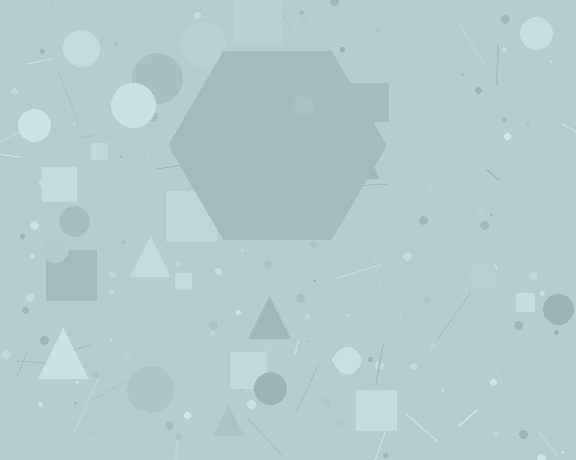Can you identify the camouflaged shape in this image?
The camouflaged shape is a hexagon.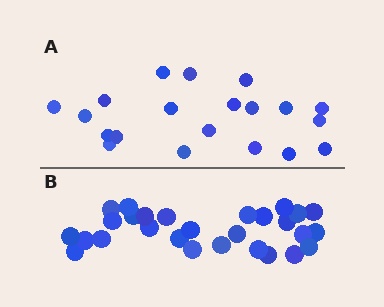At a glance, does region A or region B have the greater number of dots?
Region B (the bottom region) has more dots.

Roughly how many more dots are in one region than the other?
Region B has roughly 8 or so more dots than region A.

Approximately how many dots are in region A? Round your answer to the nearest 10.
About 20 dots.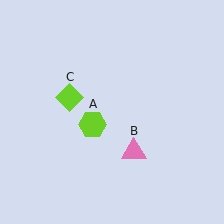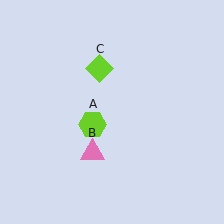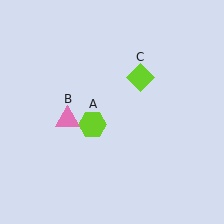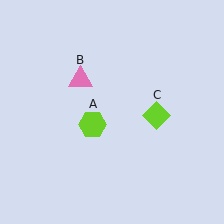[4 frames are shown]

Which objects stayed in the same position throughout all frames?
Lime hexagon (object A) remained stationary.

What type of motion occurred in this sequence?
The pink triangle (object B), lime diamond (object C) rotated clockwise around the center of the scene.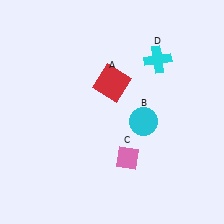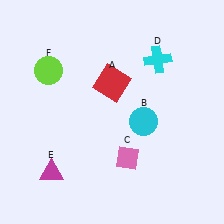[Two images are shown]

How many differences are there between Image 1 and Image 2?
There are 2 differences between the two images.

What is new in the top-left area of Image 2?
A lime circle (F) was added in the top-left area of Image 2.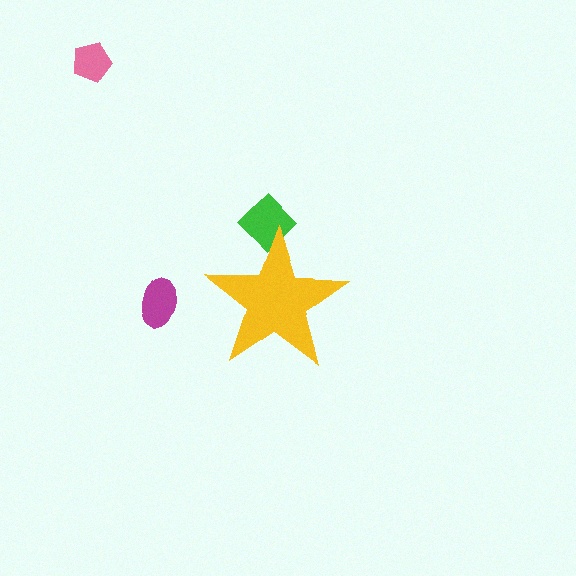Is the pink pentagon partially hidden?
No, the pink pentagon is fully visible.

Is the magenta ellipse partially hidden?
No, the magenta ellipse is fully visible.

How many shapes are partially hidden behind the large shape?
1 shape is partially hidden.